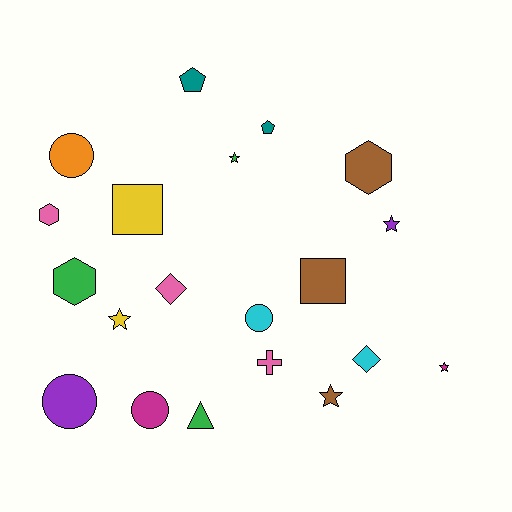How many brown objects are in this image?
There are 3 brown objects.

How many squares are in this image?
There are 2 squares.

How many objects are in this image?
There are 20 objects.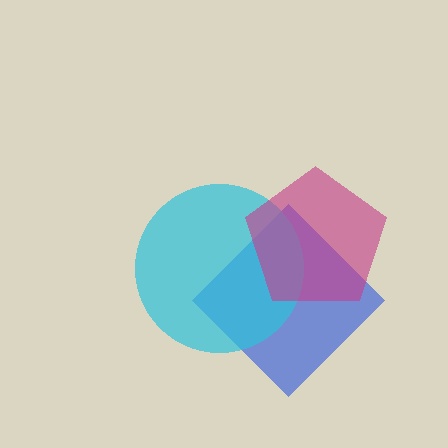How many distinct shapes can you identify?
There are 3 distinct shapes: a blue diamond, a cyan circle, a magenta pentagon.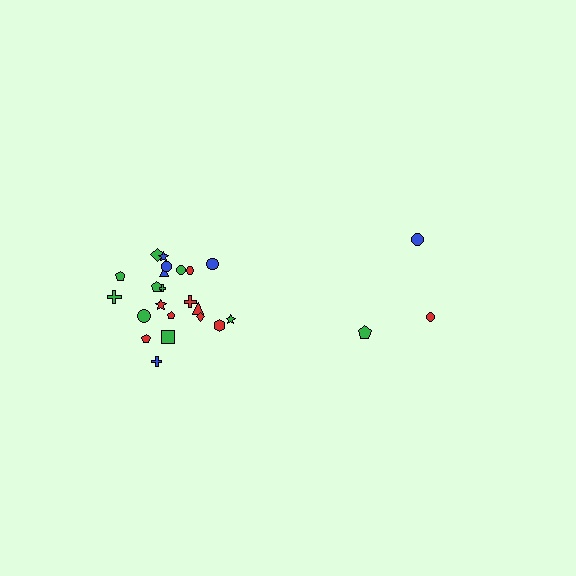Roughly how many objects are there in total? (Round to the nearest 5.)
Roughly 25 objects in total.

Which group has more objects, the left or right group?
The left group.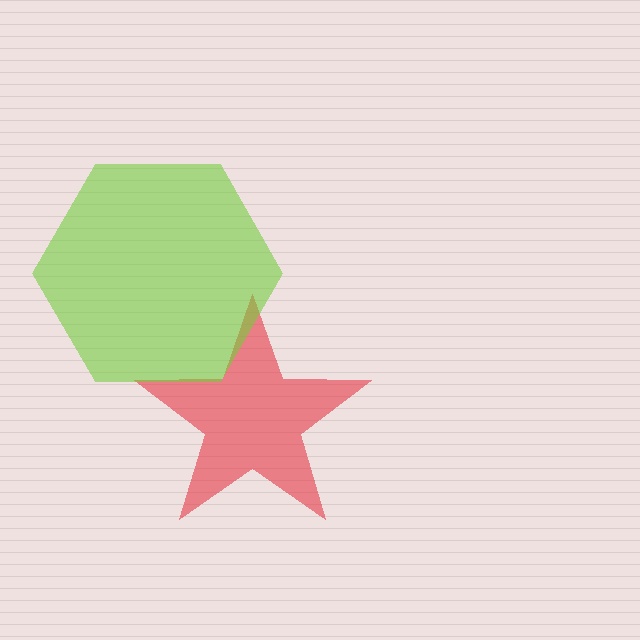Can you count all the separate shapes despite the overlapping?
Yes, there are 2 separate shapes.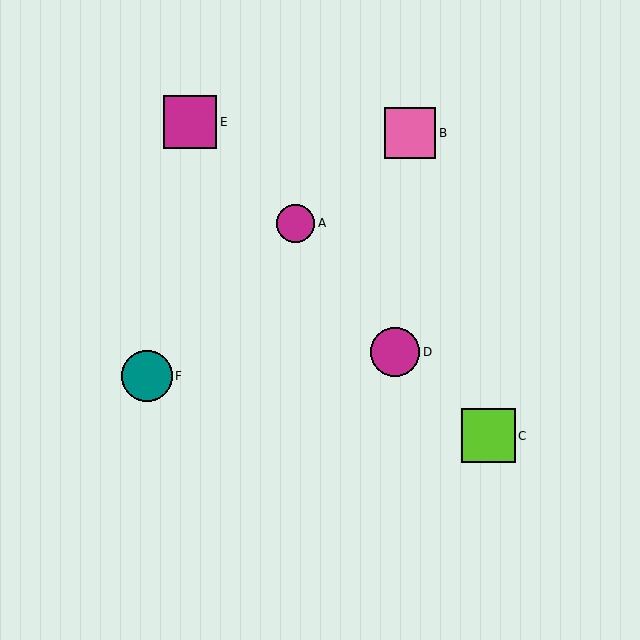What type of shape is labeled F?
Shape F is a teal circle.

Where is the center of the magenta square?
The center of the magenta square is at (190, 122).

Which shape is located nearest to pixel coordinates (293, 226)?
The magenta circle (labeled A) at (295, 223) is nearest to that location.